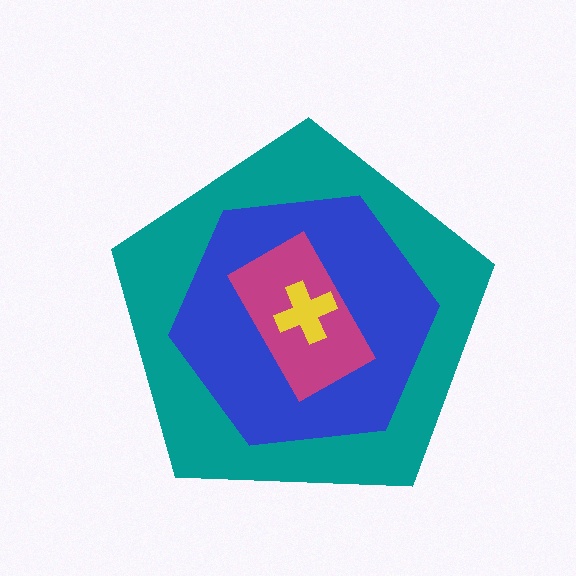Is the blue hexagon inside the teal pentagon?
Yes.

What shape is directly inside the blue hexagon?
The magenta rectangle.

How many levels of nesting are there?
4.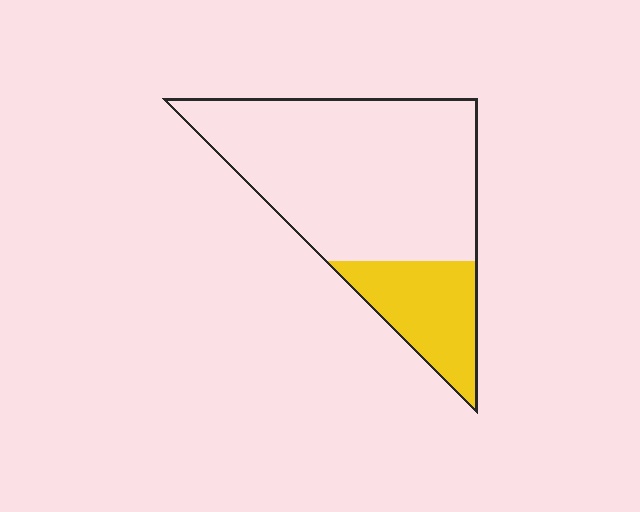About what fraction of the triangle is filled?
About one quarter (1/4).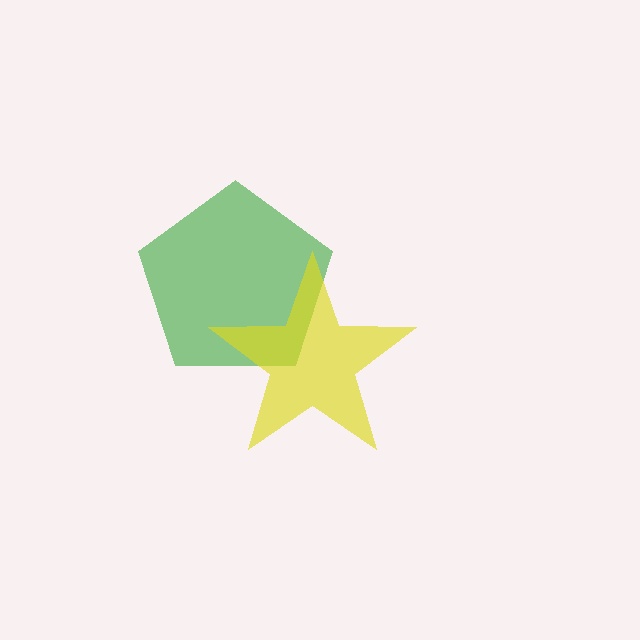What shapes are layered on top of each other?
The layered shapes are: a green pentagon, a yellow star.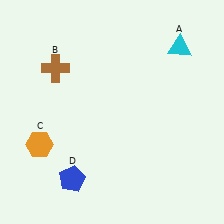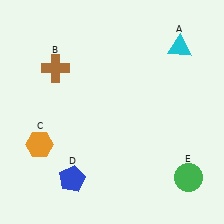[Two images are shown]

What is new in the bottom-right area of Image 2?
A green circle (E) was added in the bottom-right area of Image 2.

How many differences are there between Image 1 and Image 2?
There is 1 difference between the two images.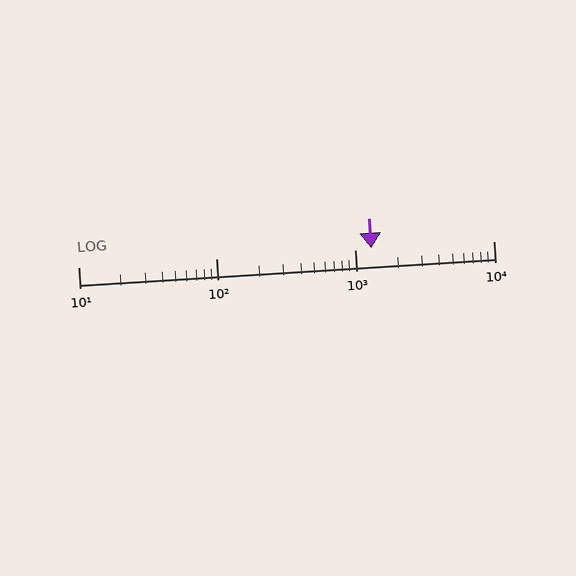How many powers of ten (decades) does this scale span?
The scale spans 3 decades, from 10 to 10000.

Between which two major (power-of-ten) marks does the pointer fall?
The pointer is between 1000 and 10000.